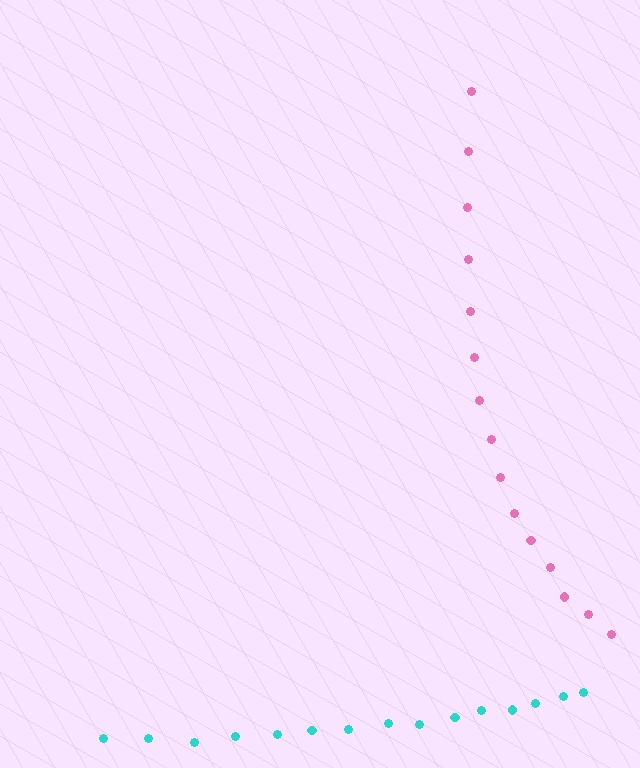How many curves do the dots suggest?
There are 2 distinct paths.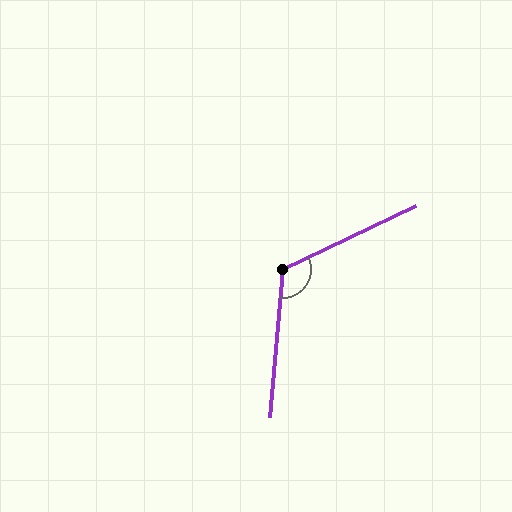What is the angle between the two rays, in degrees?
Approximately 120 degrees.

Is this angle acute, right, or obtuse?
It is obtuse.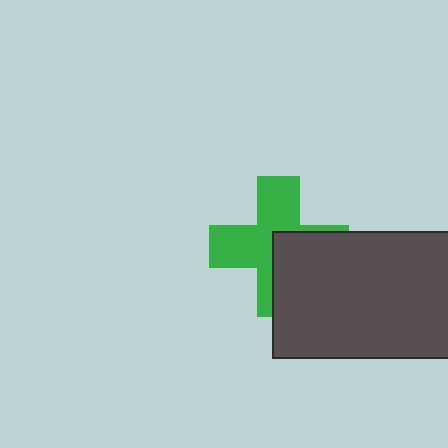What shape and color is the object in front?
The object in front is a dark gray rectangle.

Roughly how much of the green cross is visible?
About half of it is visible (roughly 58%).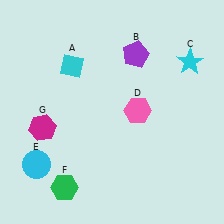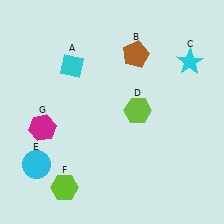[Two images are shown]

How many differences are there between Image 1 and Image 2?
There are 3 differences between the two images.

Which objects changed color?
B changed from purple to brown. D changed from pink to lime. F changed from green to lime.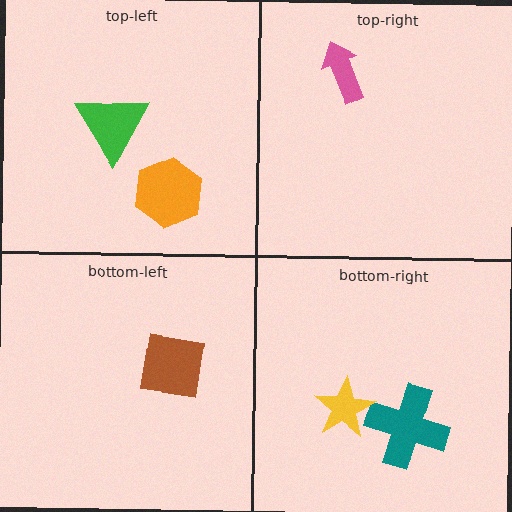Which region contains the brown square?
The bottom-left region.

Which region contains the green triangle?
The top-left region.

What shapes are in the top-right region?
The pink arrow.